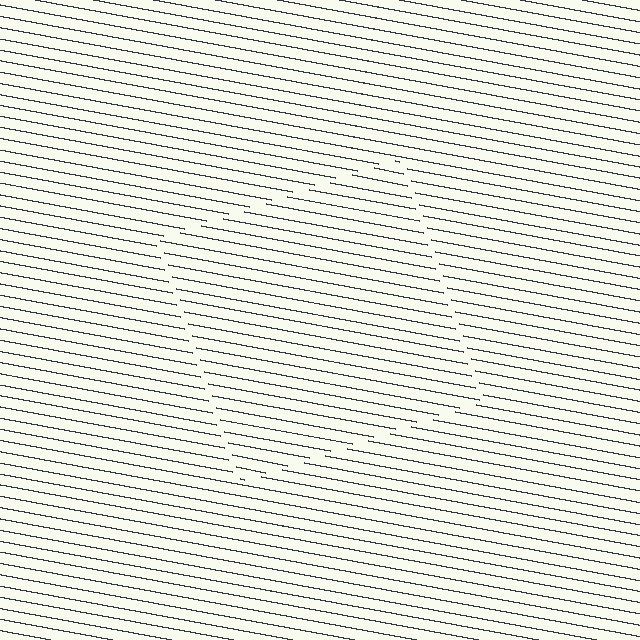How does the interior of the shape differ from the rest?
The interior of the shape contains the same grating, shifted by half a period — the contour is defined by the phase discontinuity where line-ends from the inner and outer gratings abut.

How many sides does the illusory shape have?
4 sides — the line-ends trace a square.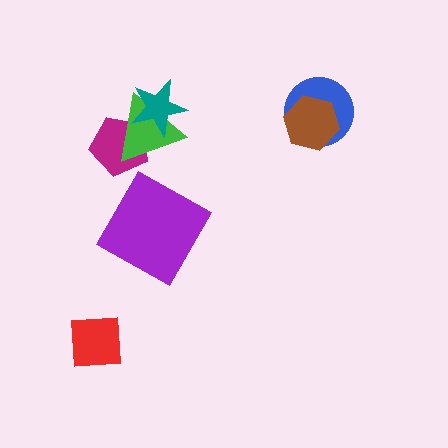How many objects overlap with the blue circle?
1 object overlaps with the blue circle.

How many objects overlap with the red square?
0 objects overlap with the red square.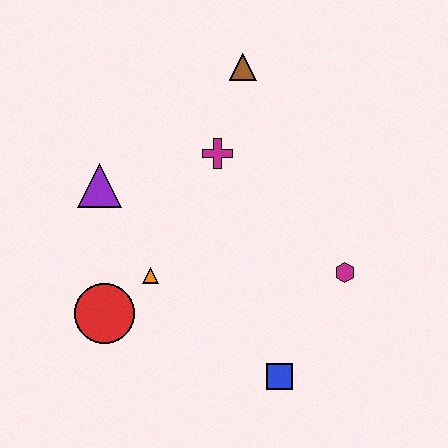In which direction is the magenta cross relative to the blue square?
The magenta cross is above the blue square.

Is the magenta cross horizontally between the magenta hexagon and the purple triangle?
Yes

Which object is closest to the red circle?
The orange triangle is closest to the red circle.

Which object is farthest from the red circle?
The brown triangle is farthest from the red circle.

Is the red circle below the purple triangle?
Yes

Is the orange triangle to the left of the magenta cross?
Yes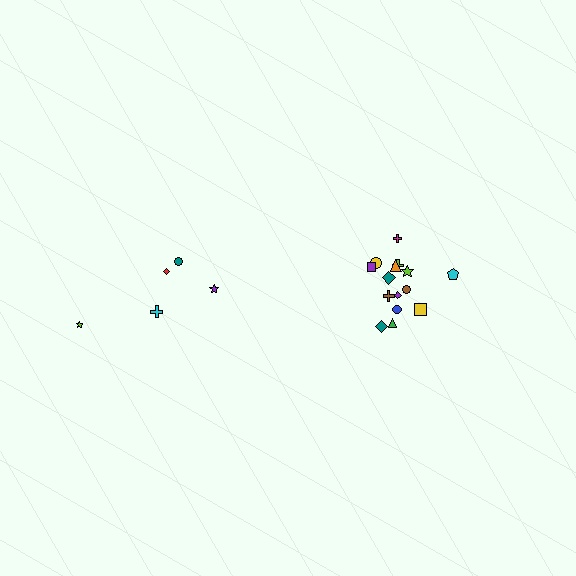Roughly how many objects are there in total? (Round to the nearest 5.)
Roughly 20 objects in total.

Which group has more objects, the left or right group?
The right group.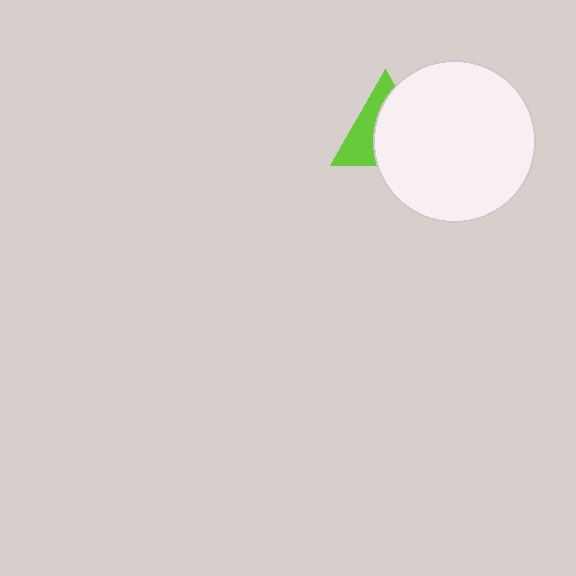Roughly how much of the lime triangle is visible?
A small part of it is visible (roughly 41%).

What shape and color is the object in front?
The object in front is a white circle.